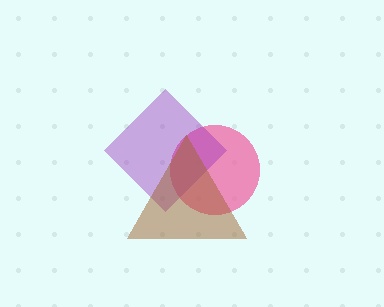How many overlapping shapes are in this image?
There are 3 overlapping shapes in the image.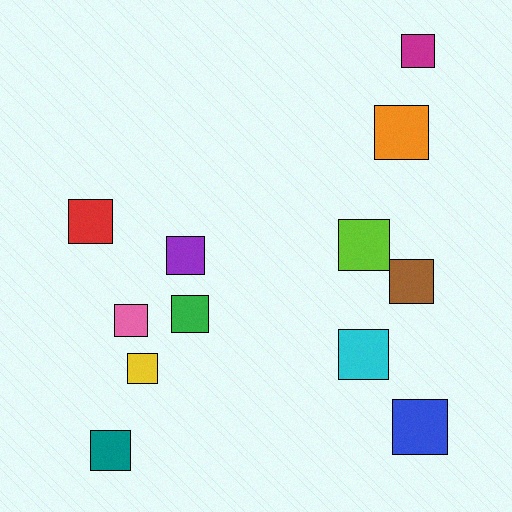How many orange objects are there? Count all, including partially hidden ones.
There is 1 orange object.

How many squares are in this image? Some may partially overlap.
There are 12 squares.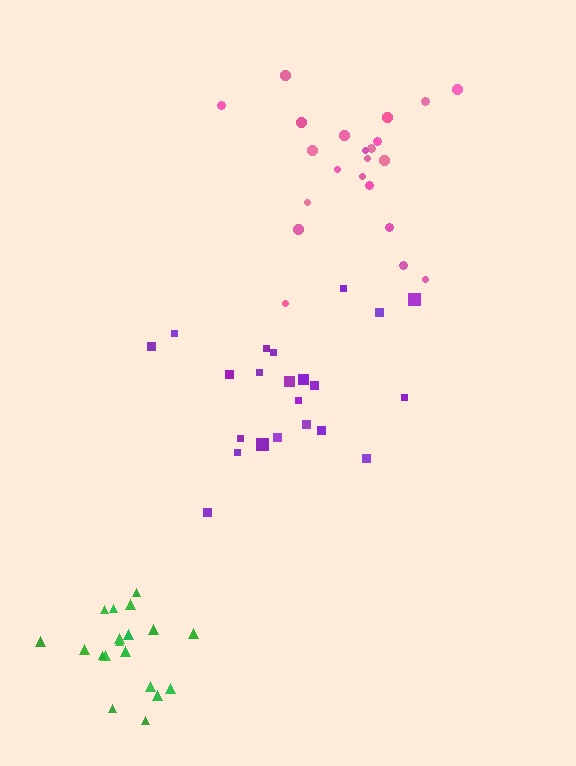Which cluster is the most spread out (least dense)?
Pink.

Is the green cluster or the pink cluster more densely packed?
Green.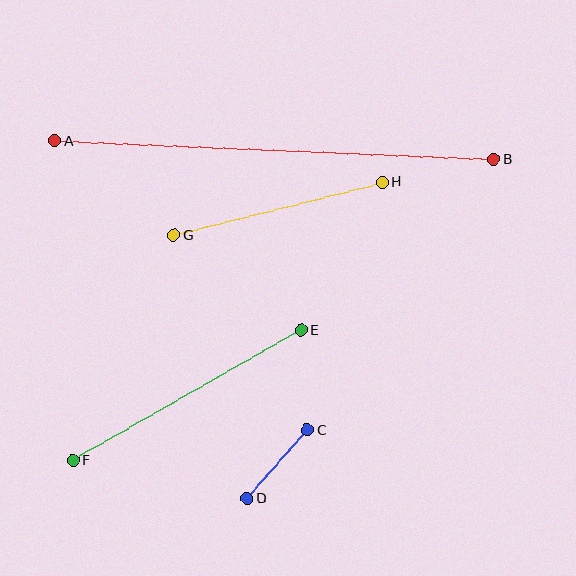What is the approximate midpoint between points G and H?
The midpoint is at approximately (278, 209) pixels.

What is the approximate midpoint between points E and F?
The midpoint is at approximately (187, 396) pixels.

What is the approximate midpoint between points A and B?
The midpoint is at approximately (274, 150) pixels.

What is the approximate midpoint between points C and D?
The midpoint is at approximately (277, 464) pixels.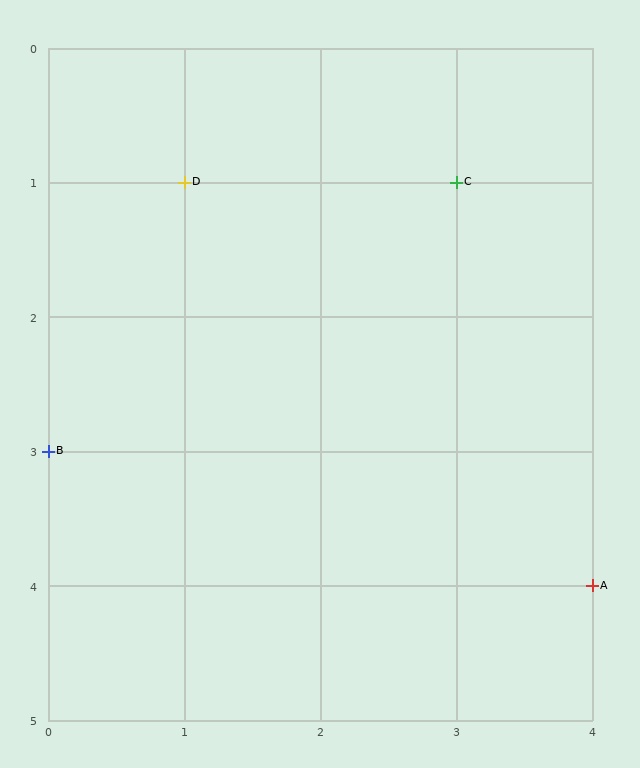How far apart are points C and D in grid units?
Points C and D are 2 columns apart.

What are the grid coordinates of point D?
Point D is at grid coordinates (1, 1).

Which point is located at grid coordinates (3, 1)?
Point C is at (3, 1).